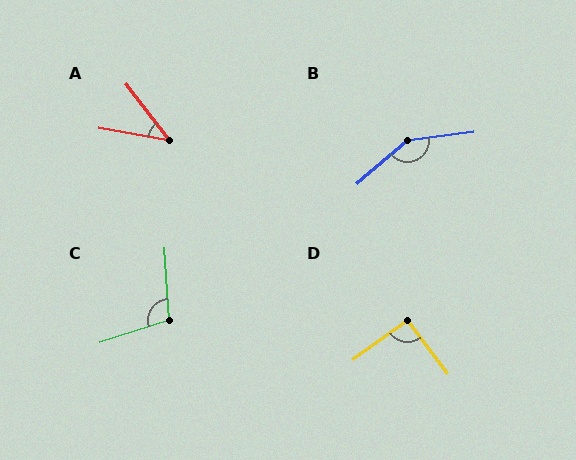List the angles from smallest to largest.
A (43°), D (91°), C (104°), B (147°).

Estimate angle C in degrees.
Approximately 104 degrees.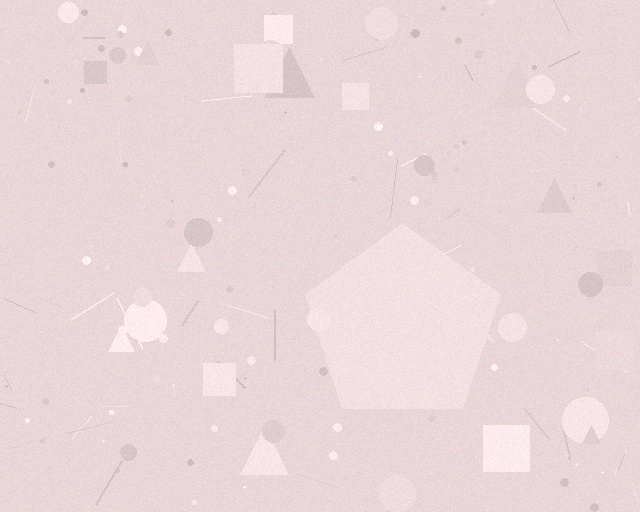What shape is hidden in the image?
A pentagon is hidden in the image.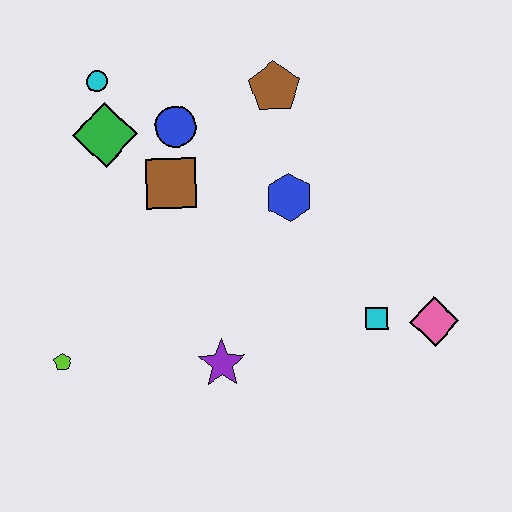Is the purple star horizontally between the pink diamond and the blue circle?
Yes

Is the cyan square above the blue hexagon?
No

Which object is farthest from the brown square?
The pink diamond is farthest from the brown square.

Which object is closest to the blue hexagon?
The brown pentagon is closest to the blue hexagon.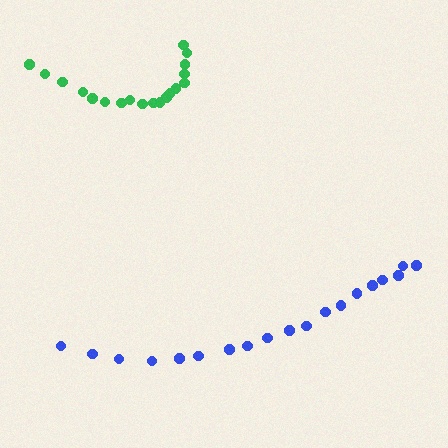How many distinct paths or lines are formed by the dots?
There are 2 distinct paths.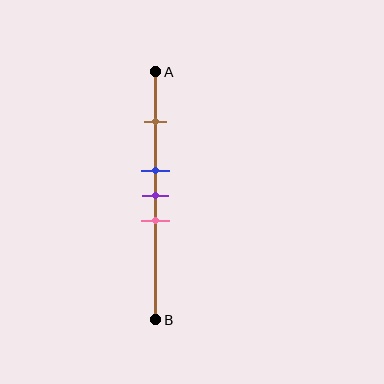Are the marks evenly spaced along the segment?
No, the marks are not evenly spaced.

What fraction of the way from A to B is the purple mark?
The purple mark is approximately 50% (0.5) of the way from A to B.